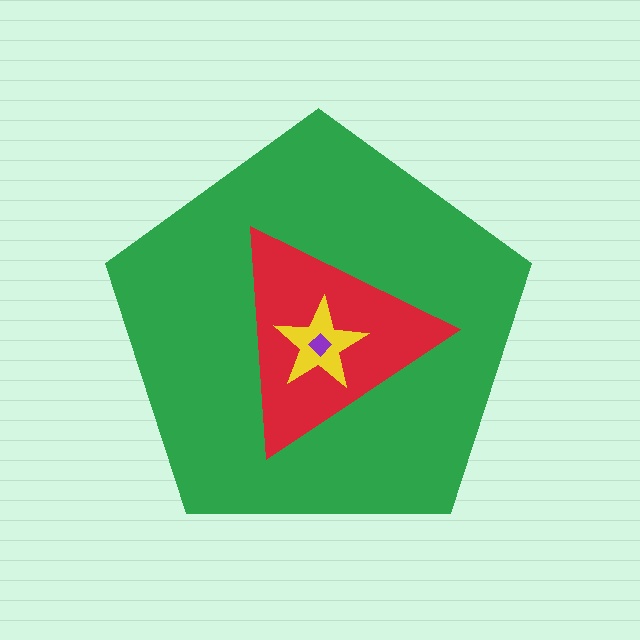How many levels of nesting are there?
4.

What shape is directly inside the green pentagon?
The red triangle.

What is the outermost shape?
The green pentagon.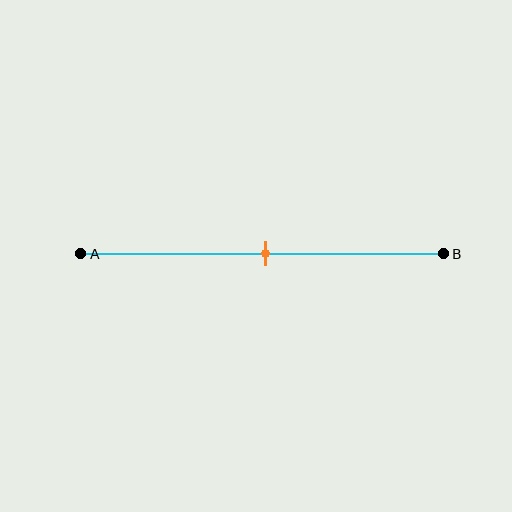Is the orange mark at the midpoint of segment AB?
Yes, the mark is approximately at the midpoint.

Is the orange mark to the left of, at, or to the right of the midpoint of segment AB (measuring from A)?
The orange mark is approximately at the midpoint of segment AB.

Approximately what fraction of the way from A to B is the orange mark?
The orange mark is approximately 50% of the way from A to B.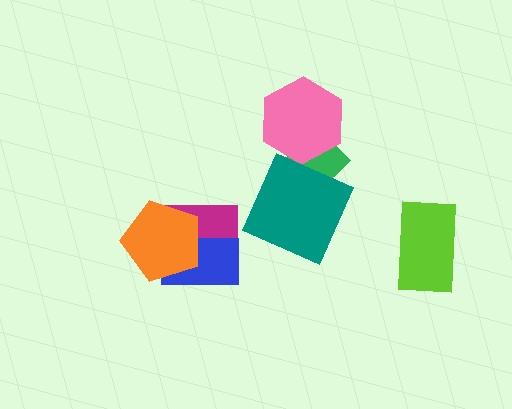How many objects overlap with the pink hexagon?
1 object overlaps with the pink hexagon.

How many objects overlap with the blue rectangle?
2 objects overlap with the blue rectangle.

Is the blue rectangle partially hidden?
Yes, it is partially covered by another shape.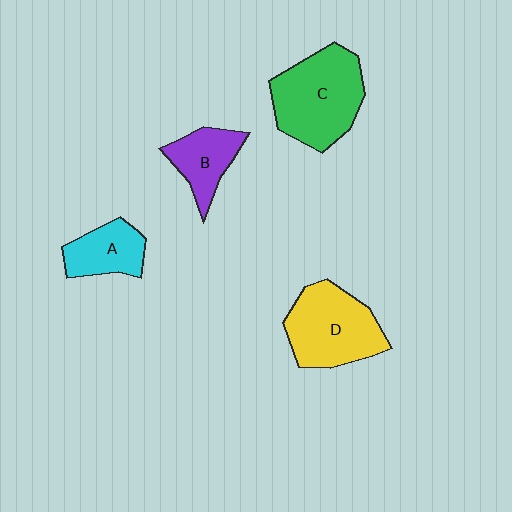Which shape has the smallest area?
Shape A (cyan).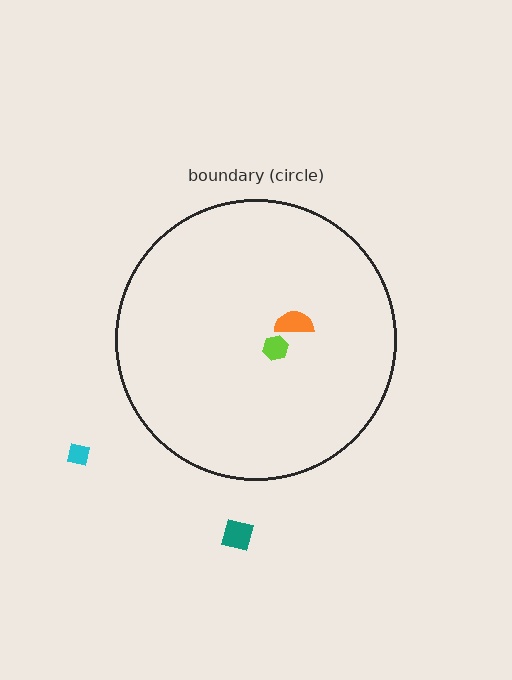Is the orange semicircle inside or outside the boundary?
Inside.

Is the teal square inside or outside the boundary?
Outside.